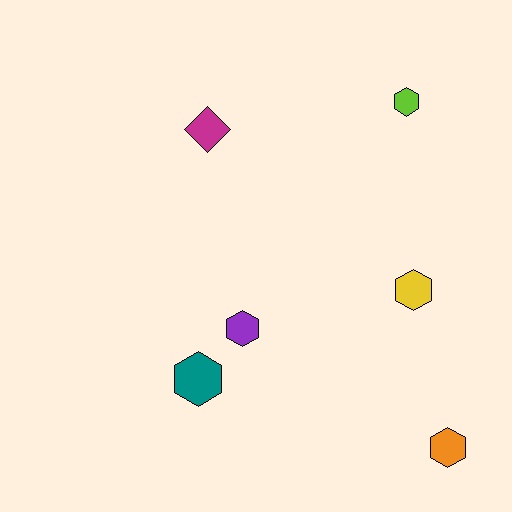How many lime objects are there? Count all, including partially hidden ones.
There is 1 lime object.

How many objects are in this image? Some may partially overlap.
There are 6 objects.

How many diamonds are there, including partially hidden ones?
There is 1 diamond.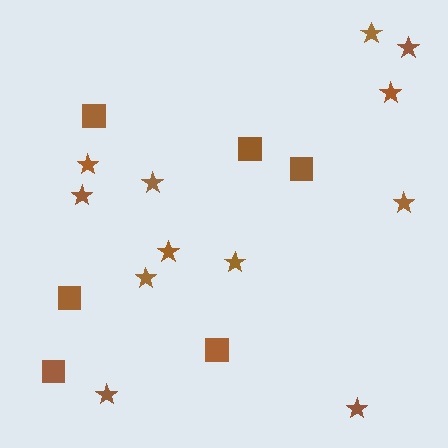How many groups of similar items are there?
There are 2 groups: one group of stars (12) and one group of squares (6).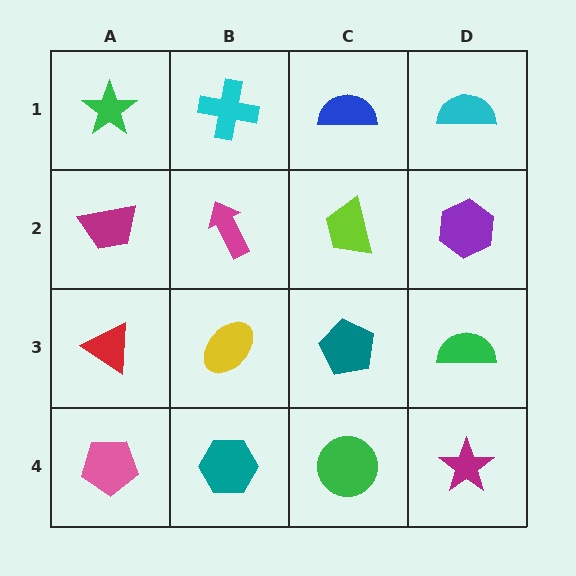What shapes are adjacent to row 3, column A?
A magenta trapezoid (row 2, column A), a pink pentagon (row 4, column A), a yellow ellipse (row 3, column B).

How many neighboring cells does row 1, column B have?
3.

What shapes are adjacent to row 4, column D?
A green semicircle (row 3, column D), a green circle (row 4, column C).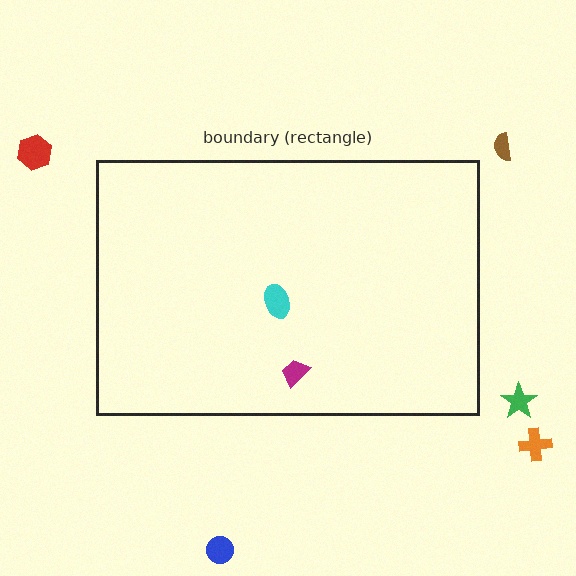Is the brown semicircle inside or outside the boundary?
Outside.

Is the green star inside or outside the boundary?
Outside.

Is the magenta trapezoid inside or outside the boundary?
Inside.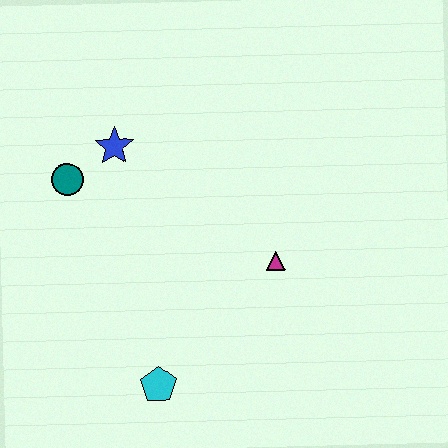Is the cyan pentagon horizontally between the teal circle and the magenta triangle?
Yes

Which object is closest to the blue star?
The teal circle is closest to the blue star.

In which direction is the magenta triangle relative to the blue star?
The magenta triangle is to the right of the blue star.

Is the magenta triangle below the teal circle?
Yes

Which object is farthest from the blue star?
The cyan pentagon is farthest from the blue star.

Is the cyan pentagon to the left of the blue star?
No